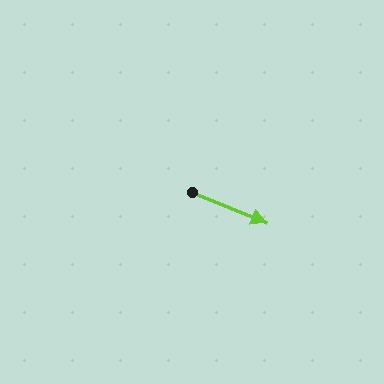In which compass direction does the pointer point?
Southeast.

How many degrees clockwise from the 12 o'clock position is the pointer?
Approximately 113 degrees.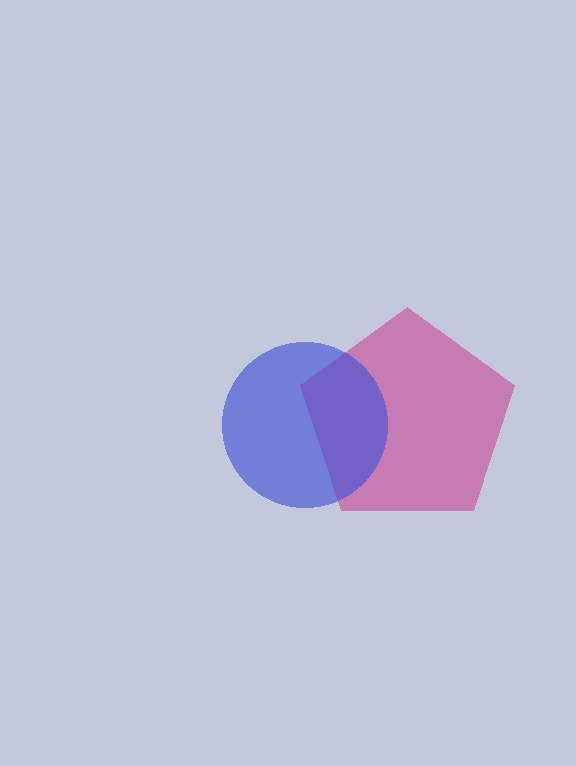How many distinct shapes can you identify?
There are 2 distinct shapes: a magenta pentagon, a blue circle.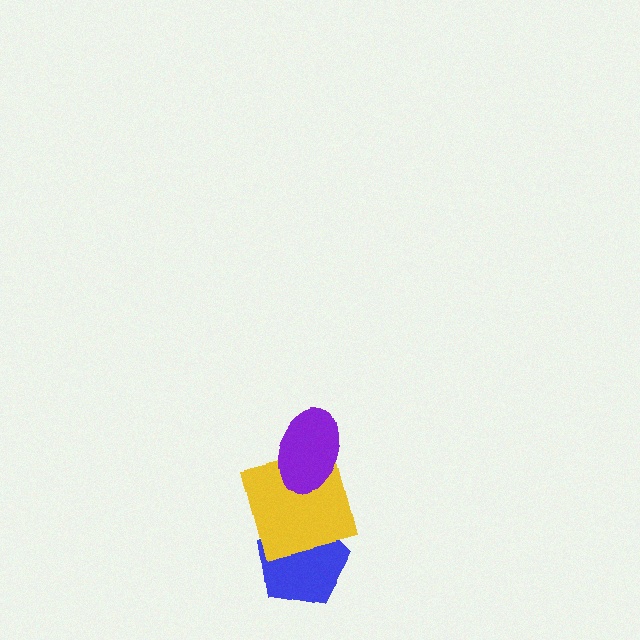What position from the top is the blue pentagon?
The blue pentagon is 3rd from the top.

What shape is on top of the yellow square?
The purple ellipse is on top of the yellow square.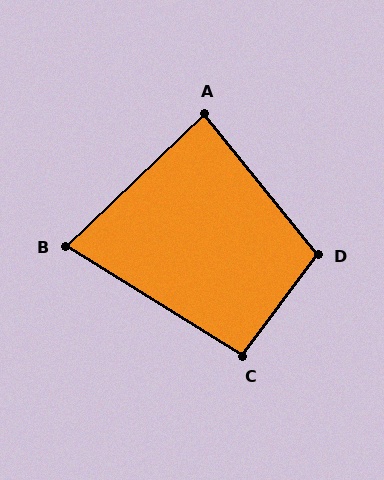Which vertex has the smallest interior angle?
B, at approximately 75 degrees.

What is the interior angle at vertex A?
Approximately 85 degrees (approximately right).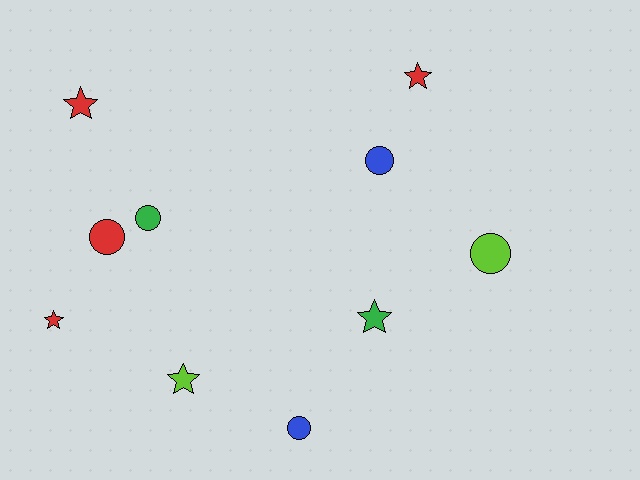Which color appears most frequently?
Red, with 4 objects.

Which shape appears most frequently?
Circle, with 5 objects.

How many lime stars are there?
There is 1 lime star.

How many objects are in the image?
There are 10 objects.